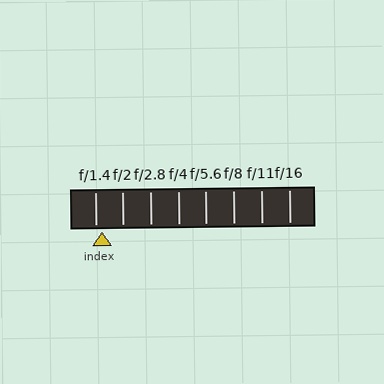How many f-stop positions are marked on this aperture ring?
There are 8 f-stop positions marked.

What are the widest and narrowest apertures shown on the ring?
The widest aperture shown is f/1.4 and the narrowest is f/16.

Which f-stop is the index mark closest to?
The index mark is closest to f/1.4.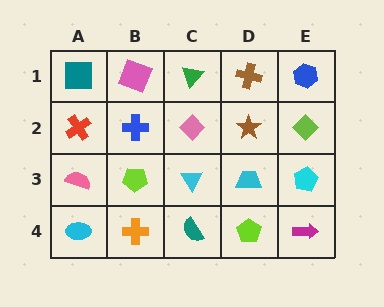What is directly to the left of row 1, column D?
A green triangle.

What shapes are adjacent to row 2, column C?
A green triangle (row 1, column C), a cyan triangle (row 3, column C), a blue cross (row 2, column B), a brown star (row 2, column D).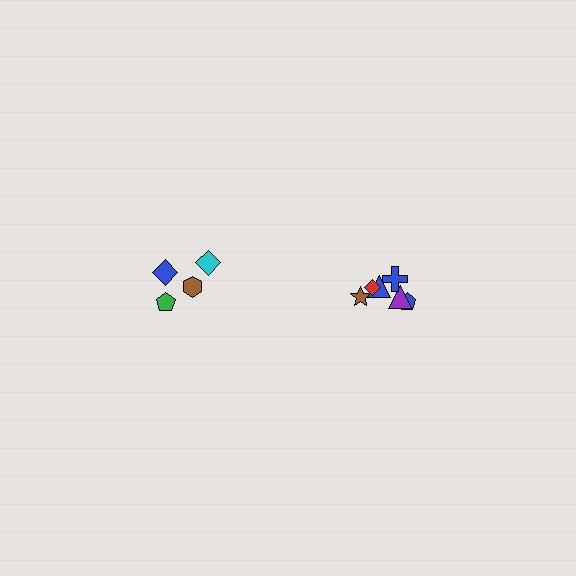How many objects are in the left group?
There are 4 objects.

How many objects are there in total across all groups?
There are 10 objects.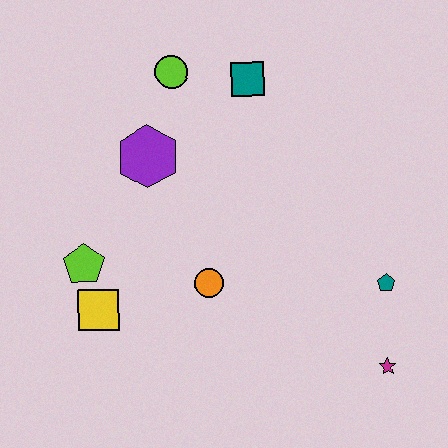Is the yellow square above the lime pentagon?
No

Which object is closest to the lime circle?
The teal square is closest to the lime circle.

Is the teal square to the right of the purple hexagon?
Yes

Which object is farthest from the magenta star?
The lime circle is farthest from the magenta star.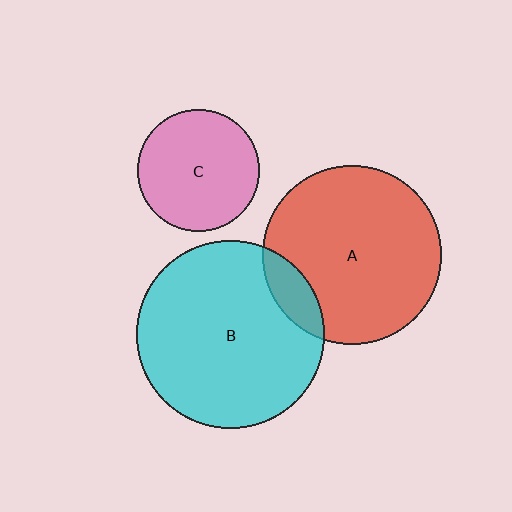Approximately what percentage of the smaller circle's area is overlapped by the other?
Approximately 10%.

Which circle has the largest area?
Circle B (cyan).